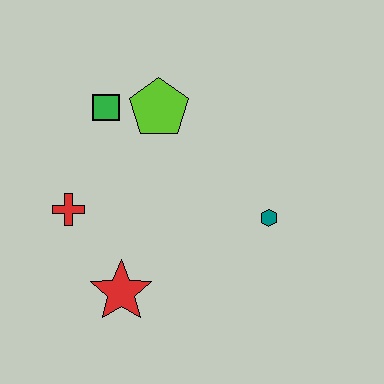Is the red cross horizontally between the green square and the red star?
No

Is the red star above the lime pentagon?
No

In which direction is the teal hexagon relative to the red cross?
The teal hexagon is to the right of the red cross.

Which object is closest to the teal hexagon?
The lime pentagon is closest to the teal hexagon.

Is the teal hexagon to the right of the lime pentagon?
Yes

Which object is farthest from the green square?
The teal hexagon is farthest from the green square.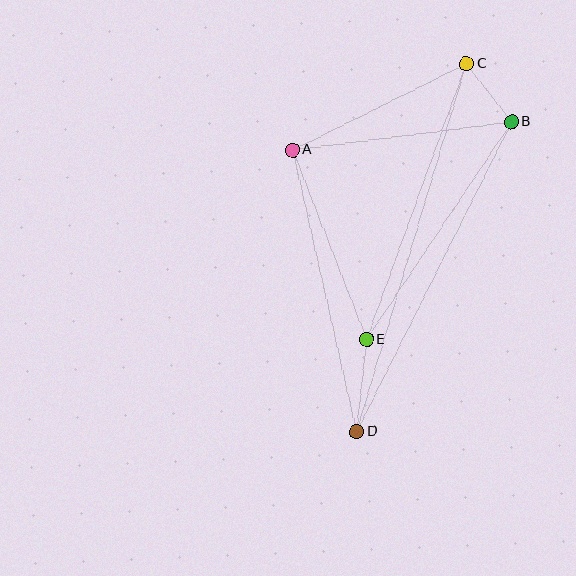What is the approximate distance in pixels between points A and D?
The distance between A and D is approximately 289 pixels.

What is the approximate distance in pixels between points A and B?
The distance between A and B is approximately 221 pixels.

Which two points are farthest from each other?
Points C and D are farthest from each other.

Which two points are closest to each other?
Points B and C are closest to each other.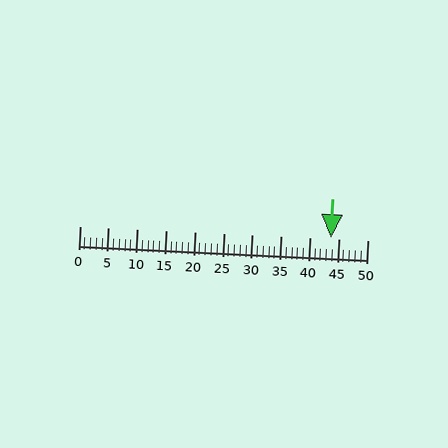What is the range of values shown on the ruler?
The ruler shows values from 0 to 50.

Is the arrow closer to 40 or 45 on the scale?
The arrow is closer to 45.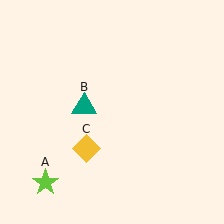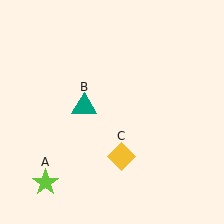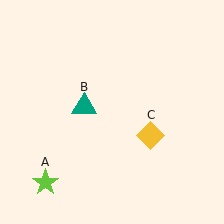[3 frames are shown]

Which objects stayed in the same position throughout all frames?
Lime star (object A) and teal triangle (object B) remained stationary.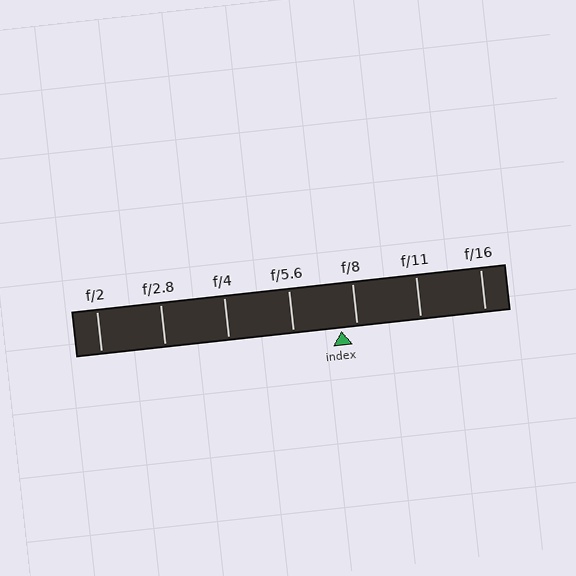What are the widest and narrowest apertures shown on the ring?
The widest aperture shown is f/2 and the narrowest is f/16.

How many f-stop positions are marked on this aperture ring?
There are 7 f-stop positions marked.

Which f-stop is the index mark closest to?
The index mark is closest to f/8.